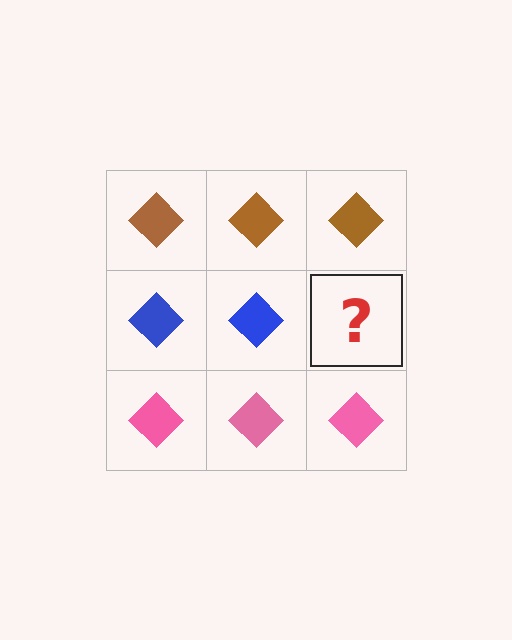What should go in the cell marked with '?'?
The missing cell should contain a blue diamond.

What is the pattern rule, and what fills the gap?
The rule is that each row has a consistent color. The gap should be filled with a blue diamond.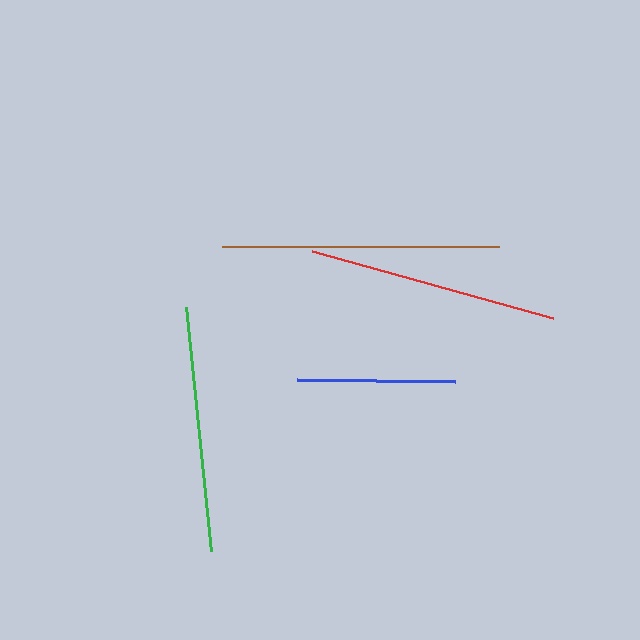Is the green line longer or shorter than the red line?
The red line is longer than the green line.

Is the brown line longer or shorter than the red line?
The brown line is longer than the red line.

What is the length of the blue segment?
The blue segment is approximately 158 pixels long.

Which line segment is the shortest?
The blue line is the shortest at approximately 158 pixels.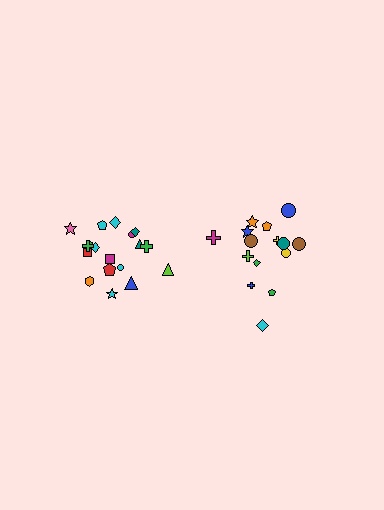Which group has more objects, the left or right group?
The left group.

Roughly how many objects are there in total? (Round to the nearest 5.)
Roughly 35 objects in total.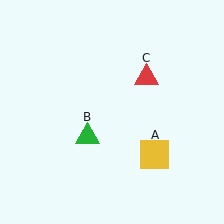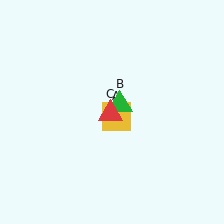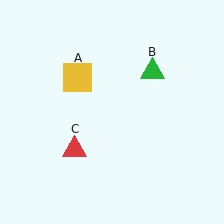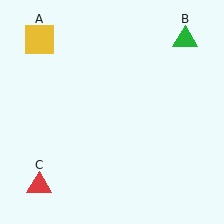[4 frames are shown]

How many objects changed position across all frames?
3 objects changed position: yellow square (object A), green triangle (object B), red triangle (object C).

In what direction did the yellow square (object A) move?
The yellow square (object A) moved up and to the left.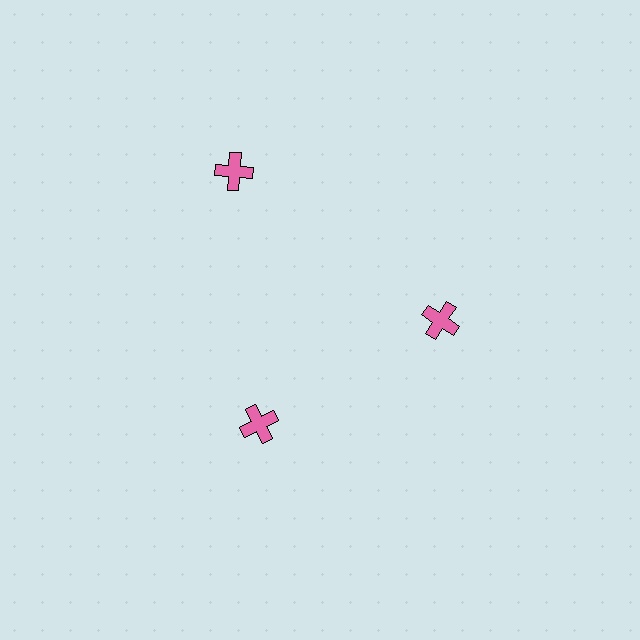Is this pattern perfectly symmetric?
No. The 3 pink crosses are arranged in a ring, but one element near the 11 o'clock position is pushed outward from the center, breaking the 3-fold rotational symmetry.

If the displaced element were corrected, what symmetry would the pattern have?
It would have 3-fold rotational symmetry — the pattern would map onto itself every 120 degrees.